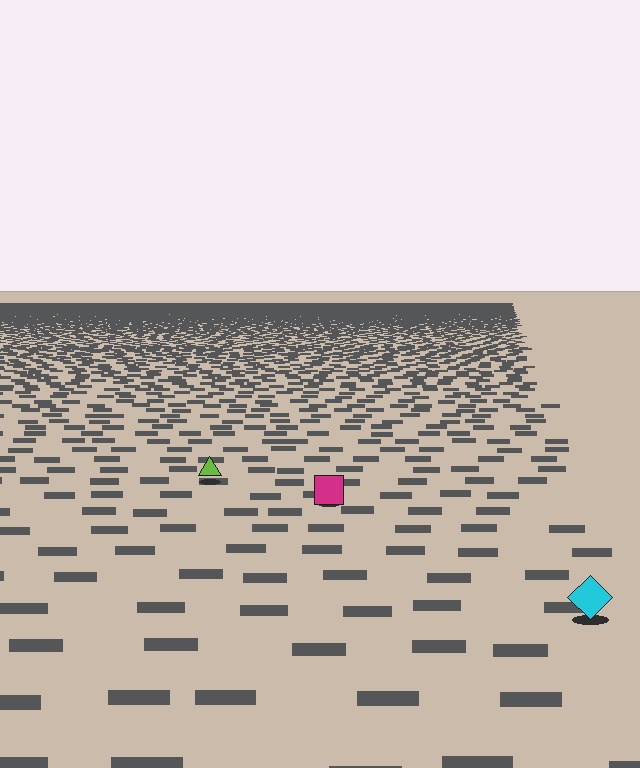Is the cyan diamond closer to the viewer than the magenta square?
Yes. The cyan diamond is closer — you can tell from the texture gradient: the ground texture is coarser near it.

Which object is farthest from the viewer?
The lime triangle is farthest from the viewer. It appears smaller and the ground texture around it is denser.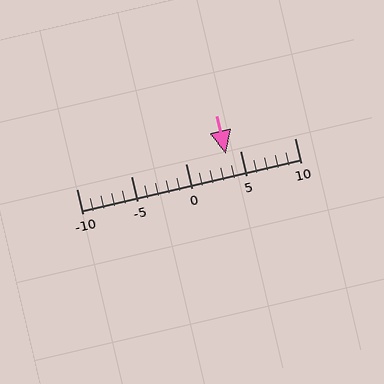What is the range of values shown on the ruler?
The ruler shows values from -10 to 10.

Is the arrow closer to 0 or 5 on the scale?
The arrow is closer to 5.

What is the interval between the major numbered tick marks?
The major tick marks are spaced 5 units apart.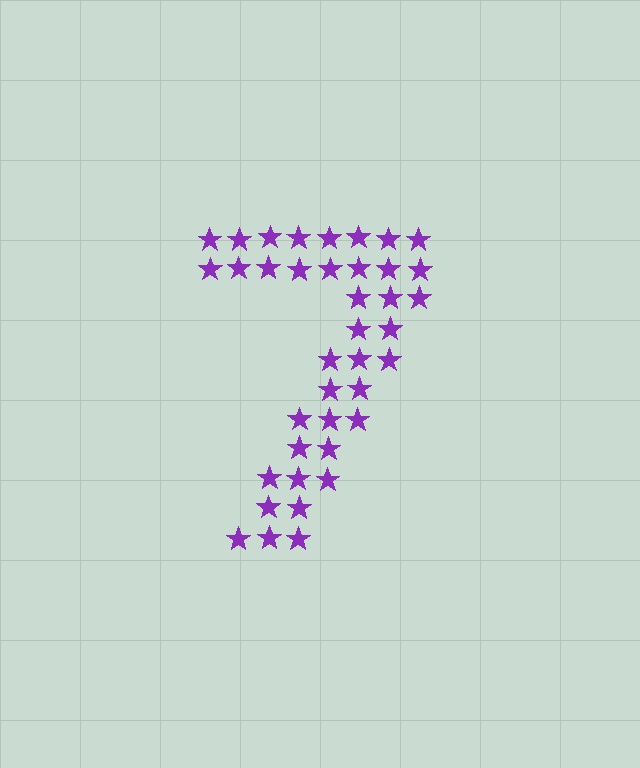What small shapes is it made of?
It is made of small stars.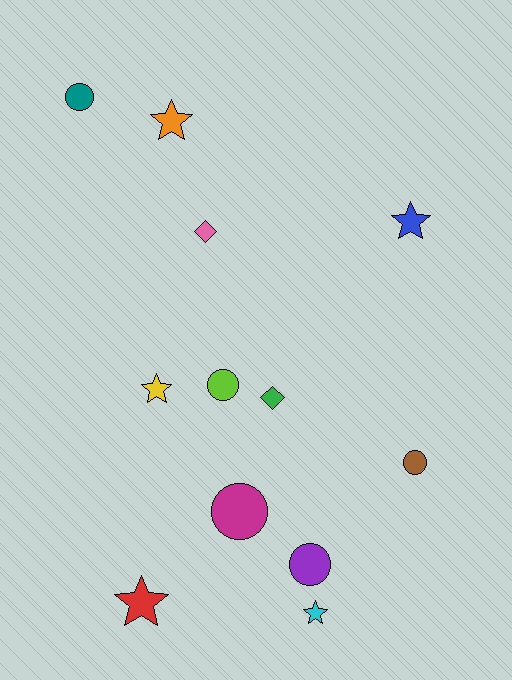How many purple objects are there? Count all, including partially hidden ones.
There is 1 purple object.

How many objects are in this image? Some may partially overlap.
There are 12 objects.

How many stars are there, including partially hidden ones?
There are 5 stars.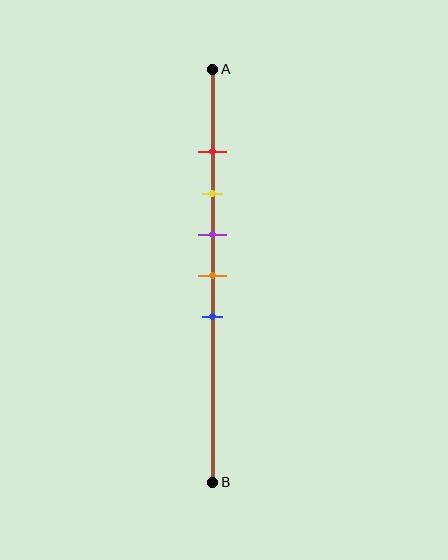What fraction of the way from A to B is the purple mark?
The purple mark is approximately 40% (0.4) of the way from A to B.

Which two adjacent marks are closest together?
The red and yellow marks are the closest adjacent pair.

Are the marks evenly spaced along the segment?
Yes, the marks are approximately evenly spaced.